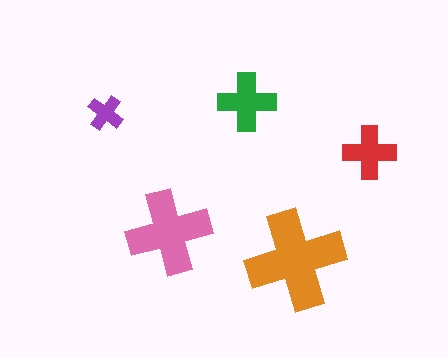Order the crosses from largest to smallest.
the orange one, the pink one, the green one, the red one, the purple one.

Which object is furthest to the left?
The purple cross is leftmost.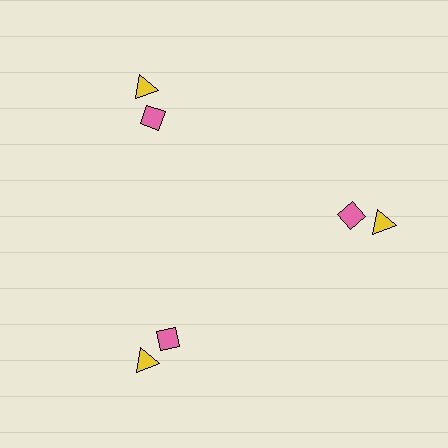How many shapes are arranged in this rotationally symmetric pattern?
There are 6 shapes, arranged in 3 groups of 2.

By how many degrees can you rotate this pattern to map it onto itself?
The pattern maps onto itself every 120 degrees of rotation.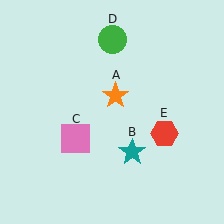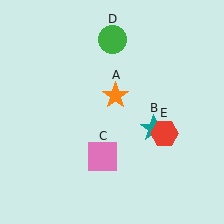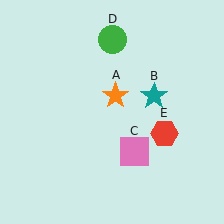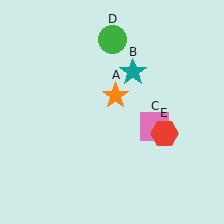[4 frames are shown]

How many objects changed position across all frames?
2 objects changed position: teal star (object B), pink square (object C).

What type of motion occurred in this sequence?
The teal star (object B), pink square (object C) rotated counterclockwise around the center of the scene.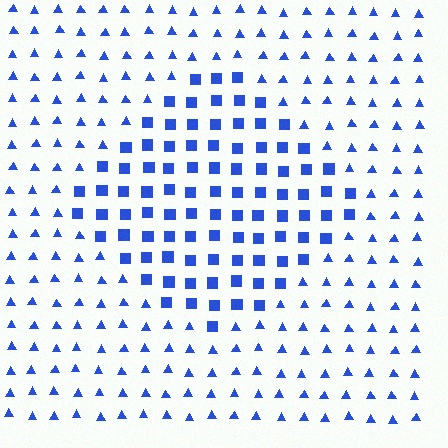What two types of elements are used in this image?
The image uses squares inside the diamond region and triangles outside it.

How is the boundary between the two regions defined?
The boundary is defined by a change in element shape: squares inside vs. triangles outside. All elements share the same color and spacing.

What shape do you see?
I see a diamond.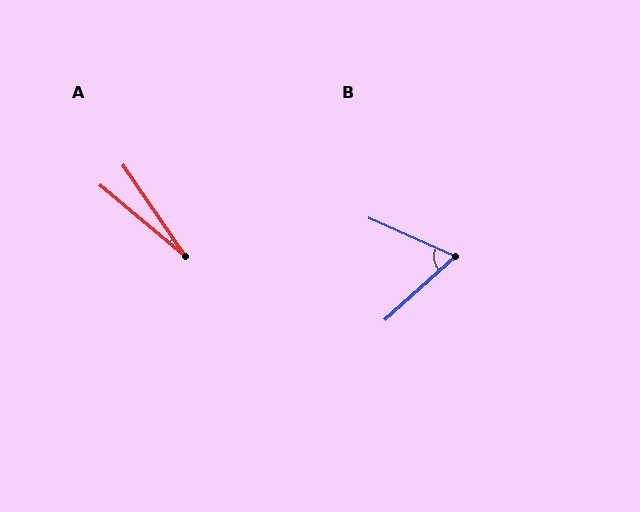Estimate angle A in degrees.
Approximately 16 degrees.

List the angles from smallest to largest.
A (16°), B (66°).